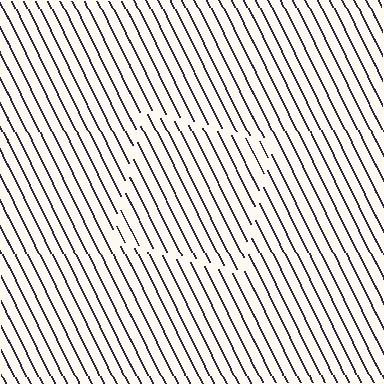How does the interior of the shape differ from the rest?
The interior of the shape contains the same grating, shifted by half a period — the contour is defined by the phase discontinuity where line-ends from the inner and outer gratings abut.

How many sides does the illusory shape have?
4 sides — the line-ends trace a square.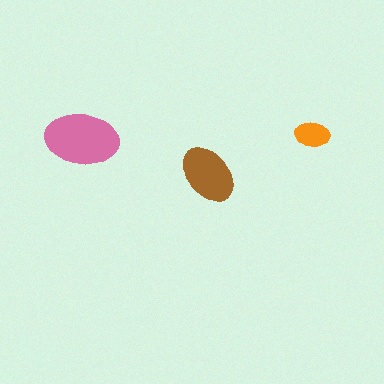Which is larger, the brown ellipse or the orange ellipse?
The brown one.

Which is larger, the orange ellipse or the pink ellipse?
The pink one.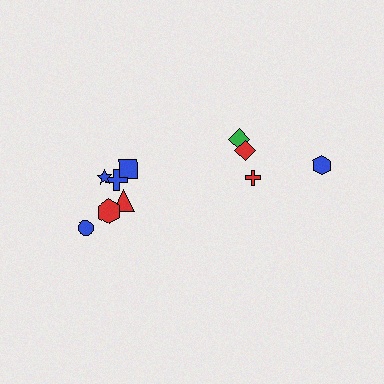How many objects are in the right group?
There are 4 objects.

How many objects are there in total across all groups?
There are 10 objects.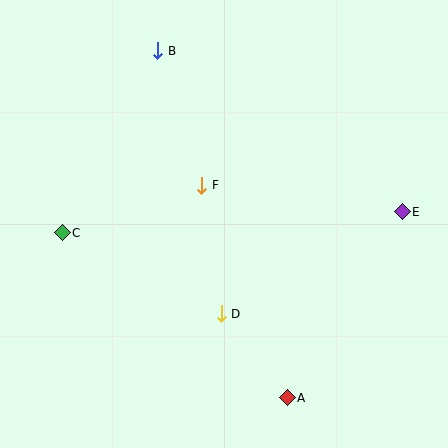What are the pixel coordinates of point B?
Point B is at (158, 51).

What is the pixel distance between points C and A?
The distance between C and A is 279 pixels.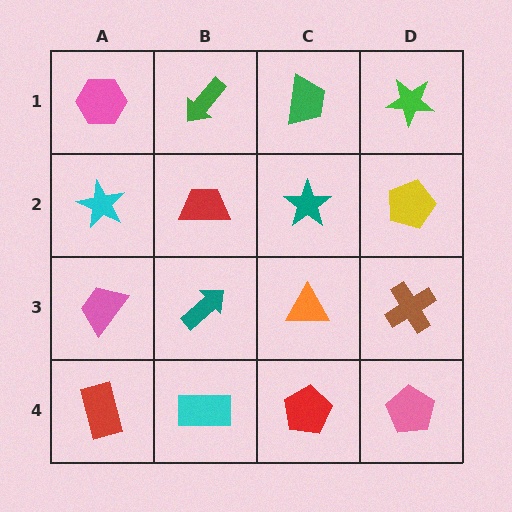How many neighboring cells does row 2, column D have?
3.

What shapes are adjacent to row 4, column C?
An orange triangle (row 3, column C), a cyan rectangle (row 4, column B), a pink pentagon (row 4, column D).